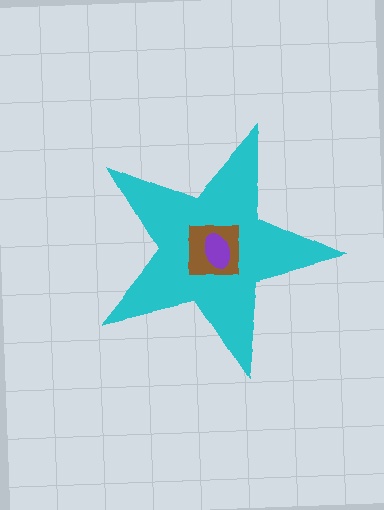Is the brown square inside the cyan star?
Yes.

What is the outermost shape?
The cyan star.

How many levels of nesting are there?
3.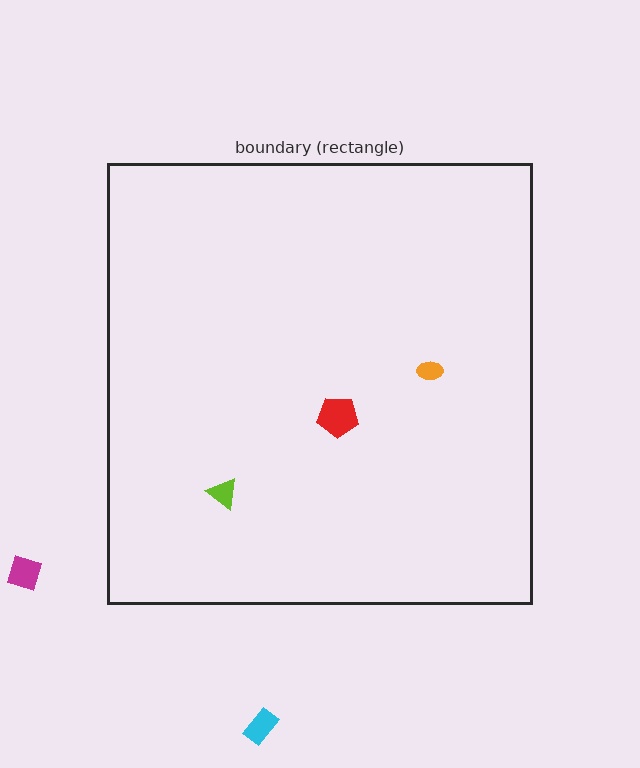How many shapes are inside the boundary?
3 inside, 2 outside.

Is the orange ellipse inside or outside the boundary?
Inside.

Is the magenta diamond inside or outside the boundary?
Outside.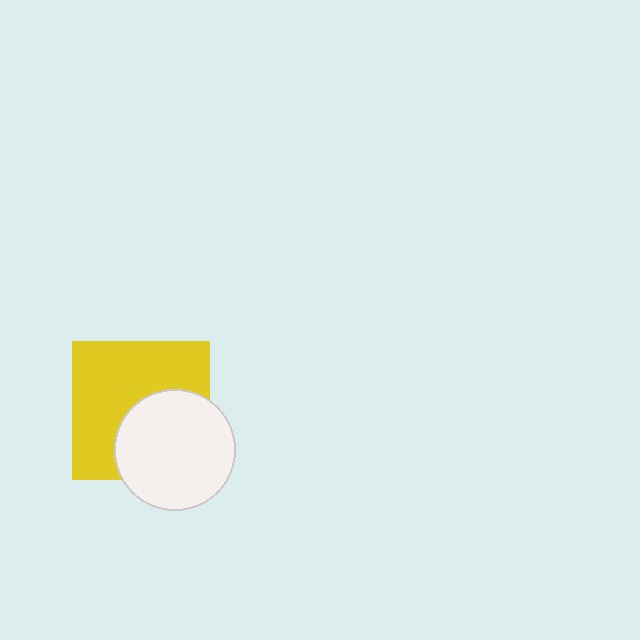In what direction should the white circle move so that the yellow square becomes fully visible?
The white circle should move toward the lower-right. That is the shortest direction to clear the overlap and leave the yellow square fully visible.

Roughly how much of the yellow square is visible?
About half of it is visible (roughly 60%).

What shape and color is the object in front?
The object in front is a white circle.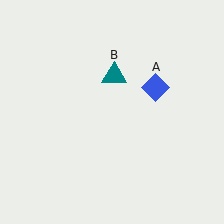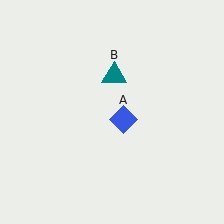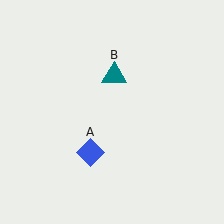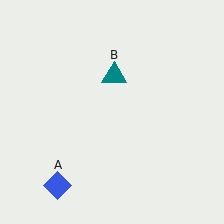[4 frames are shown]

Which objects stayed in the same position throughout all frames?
Teal triangle (object B) remained stationary.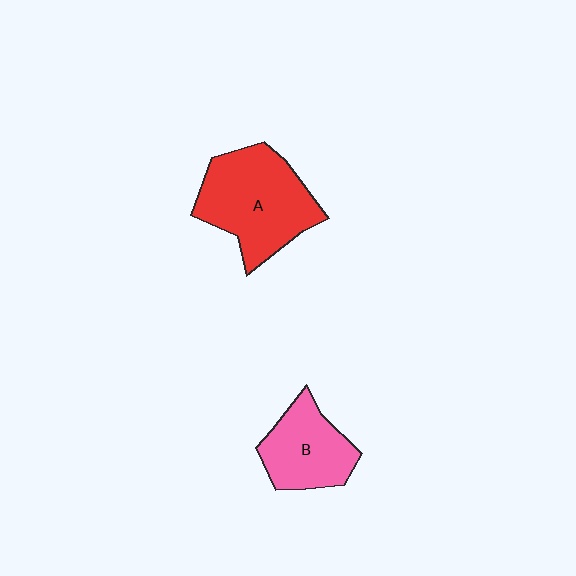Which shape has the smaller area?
Shape B (pink).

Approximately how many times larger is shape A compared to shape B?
Approximately 1.5 times.